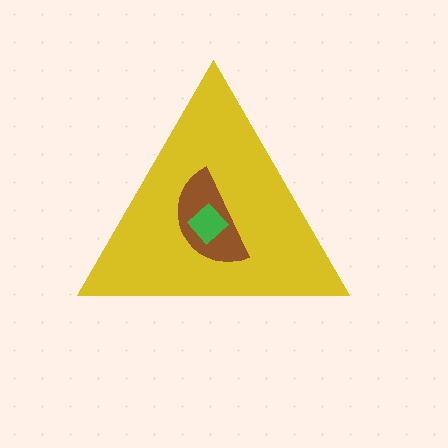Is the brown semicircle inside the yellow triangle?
Yes.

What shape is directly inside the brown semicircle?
The green diamond.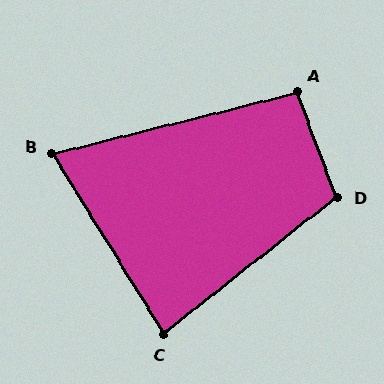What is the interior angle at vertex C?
Approximately 83 degrees (acute).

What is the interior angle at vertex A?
Approximately 97 degrees (obtuse).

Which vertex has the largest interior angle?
D, at approximately 108 degrees.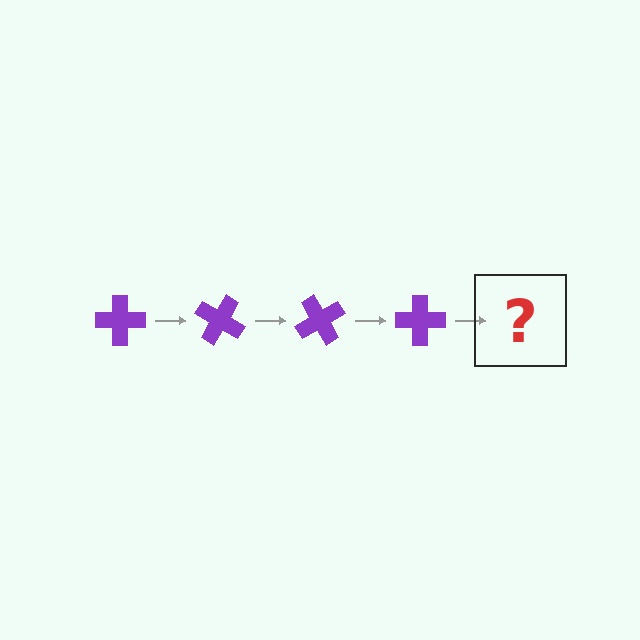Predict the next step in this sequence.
The next step is a purple cross rotated 120 degrees.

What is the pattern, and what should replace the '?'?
The pattern is that the cross rotates 30 degrees each step. The '?' should be a purple cross rotated 120 degrees.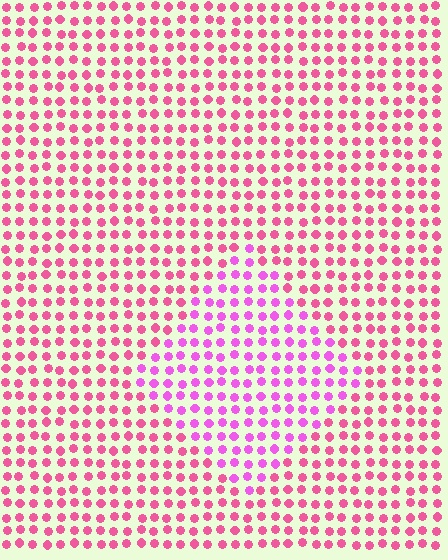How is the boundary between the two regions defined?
The boundary is defined purely by a slight shift in hue (about 30 degrees). Spacing, size, and orientation are identical on both sides.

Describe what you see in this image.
The image is filled with small pink elements in a uniform arrangement. A diamond-shaped region is visible where the elements are tinted to a slightly different hue, forming a subtle color boundary.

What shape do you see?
I see a diamond.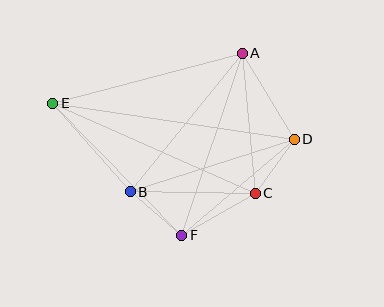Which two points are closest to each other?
Points C and D are closest to each other.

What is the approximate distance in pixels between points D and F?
The distance between D and F is approximately 148 pixels.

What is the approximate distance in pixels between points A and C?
The distance between A and C is approximately 141 pixels.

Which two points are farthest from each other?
Points D and E are farthest from each other.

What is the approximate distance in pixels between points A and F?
The distance between A and F is approximately 192 pixels.